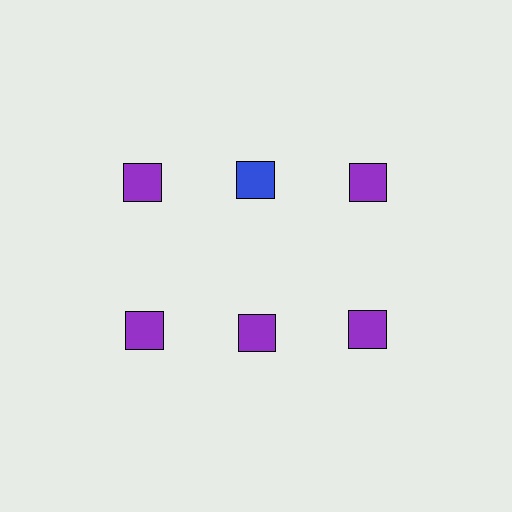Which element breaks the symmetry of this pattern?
The blue square in the top row, second from left column breaks the symmetry. All other shapes are purple squares.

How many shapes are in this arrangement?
There are 6 shapes arranged in a grid pattern.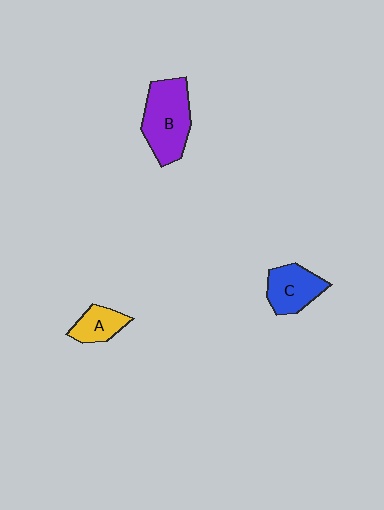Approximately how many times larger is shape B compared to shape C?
Approximately 1.5 times.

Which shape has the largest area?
Shape B (purple).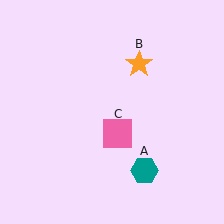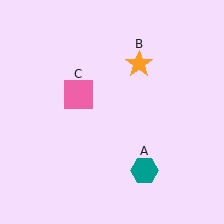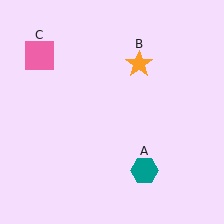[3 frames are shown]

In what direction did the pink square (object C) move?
The pink square (object C) moved up and to the left.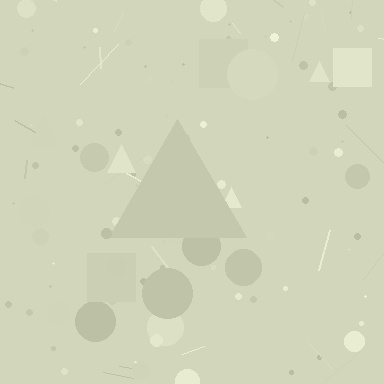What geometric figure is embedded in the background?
A triangle is embedded in the background.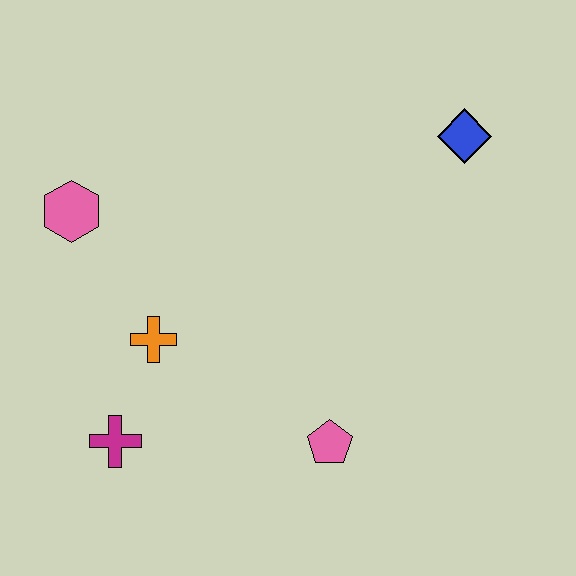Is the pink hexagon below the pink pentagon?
No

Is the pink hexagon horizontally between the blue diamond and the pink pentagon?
No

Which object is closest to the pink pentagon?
The orange cross is closest to the pink pentagon.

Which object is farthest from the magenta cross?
The blue diamond is farthest from the magenta cross.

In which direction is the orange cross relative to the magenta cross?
The orange cross is above the magenta cross.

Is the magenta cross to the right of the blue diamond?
No